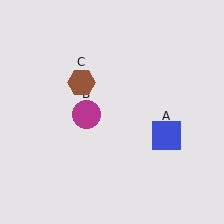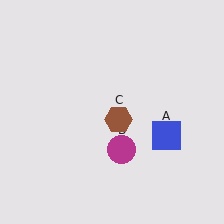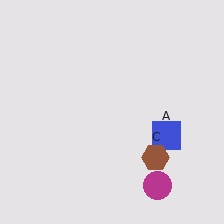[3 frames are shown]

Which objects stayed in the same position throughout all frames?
Blue square (object A) remained stationary.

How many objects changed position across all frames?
2 objects changed position: magenta circle (object B), brown hexagon (object C).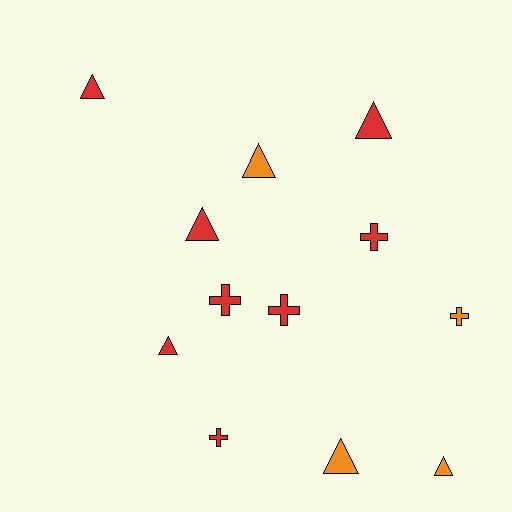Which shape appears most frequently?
Triangle, with 7 objects.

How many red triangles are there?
There are 4 red triangles.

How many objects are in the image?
There are 12 objects.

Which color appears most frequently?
Red, with 8 objects.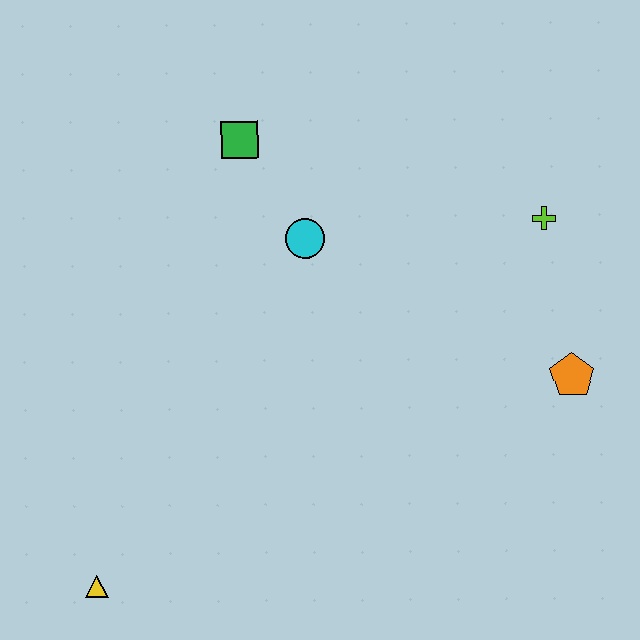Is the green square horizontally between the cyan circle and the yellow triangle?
Yes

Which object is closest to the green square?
The cyan circle is closest to the green square.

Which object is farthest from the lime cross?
The yellow triangle is farthest from the lime cross.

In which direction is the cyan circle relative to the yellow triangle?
The cyan circle is above the yellow triangle.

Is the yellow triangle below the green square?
Yes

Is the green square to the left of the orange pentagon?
Yes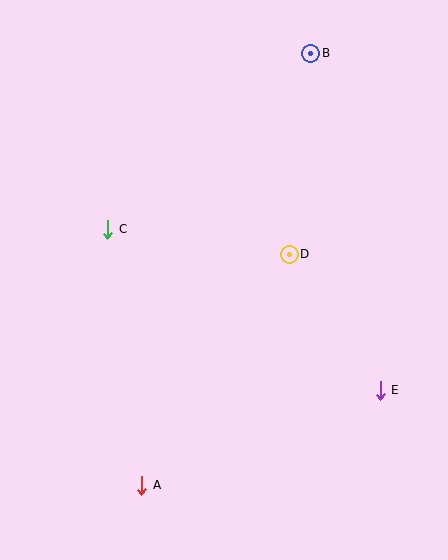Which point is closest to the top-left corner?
Point C is closest to the top-left corner.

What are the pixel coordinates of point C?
Point C is at (108, 229).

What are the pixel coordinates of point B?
Point B is at (311, 53).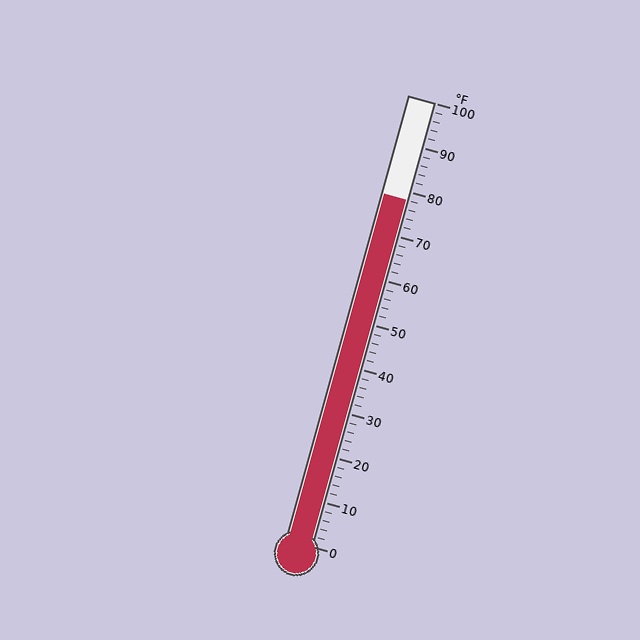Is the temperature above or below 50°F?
The temperature is above 50°F.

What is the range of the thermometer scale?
The thermometer scale ranges from 0°F to 100°F.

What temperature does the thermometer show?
The thermometer shows approximately 78°F.